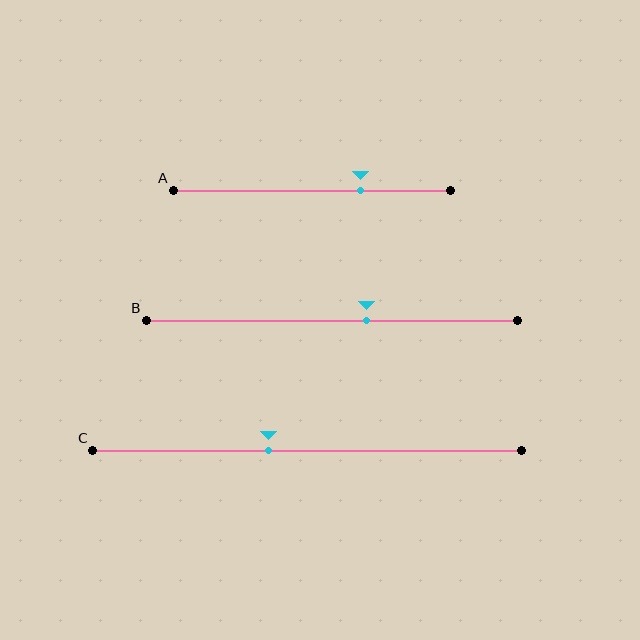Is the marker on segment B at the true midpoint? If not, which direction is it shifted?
No, the marker on segment B is shifted to the right by about 9% of the segment length.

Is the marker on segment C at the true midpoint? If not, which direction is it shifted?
No, the marker on segment C is shifted to the left by about 9% of the segment length.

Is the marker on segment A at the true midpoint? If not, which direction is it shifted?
No, the marker on segment A is shifted to the right by about 18% of the segment length.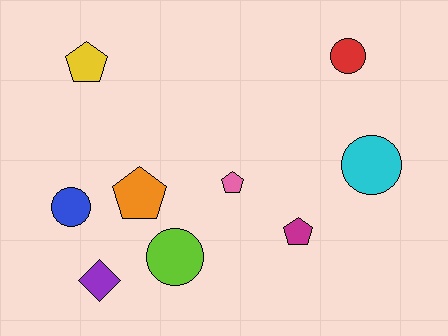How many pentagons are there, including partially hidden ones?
There are 4 pentagons.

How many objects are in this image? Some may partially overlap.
There are 9 objects.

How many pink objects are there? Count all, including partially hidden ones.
There is 1 pink object.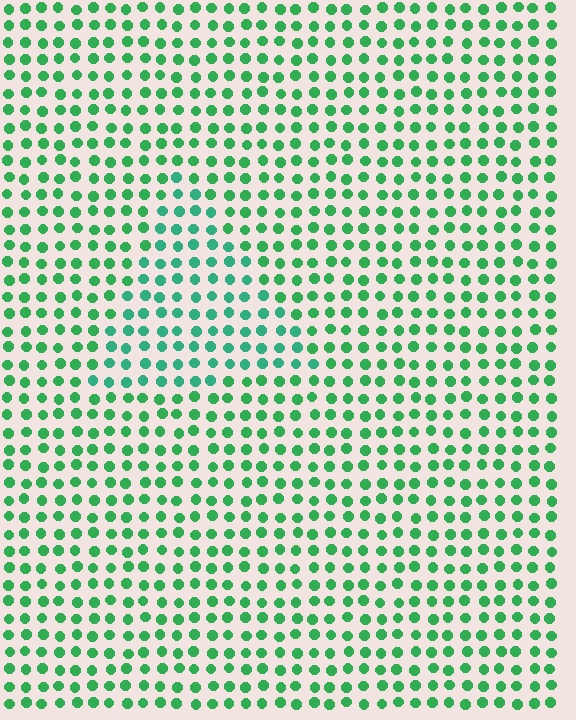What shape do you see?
I see a triangle.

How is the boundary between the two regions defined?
The boundary is defined purely by a slight shift in hue (about 22 degrees). Spacing, size, and orientation are identical on both sides.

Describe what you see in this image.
The image is filled with small green elements in a uniform arrangement. A triangle-shaped region is visible where the elements are tinted to a slightly different hue, forming a subtle color boundary.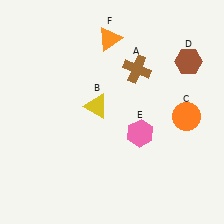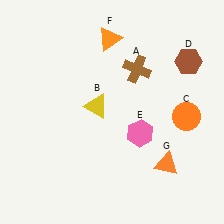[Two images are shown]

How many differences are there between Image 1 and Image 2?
There is 1 difference between the two images.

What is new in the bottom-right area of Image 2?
An orange triangle (G) was added in the bottom-right area of Image 2.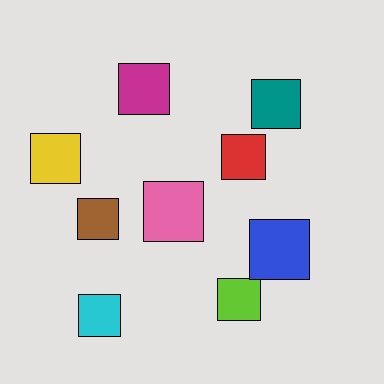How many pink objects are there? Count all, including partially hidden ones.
There is 1 pink object.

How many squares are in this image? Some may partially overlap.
There are 9 squares.